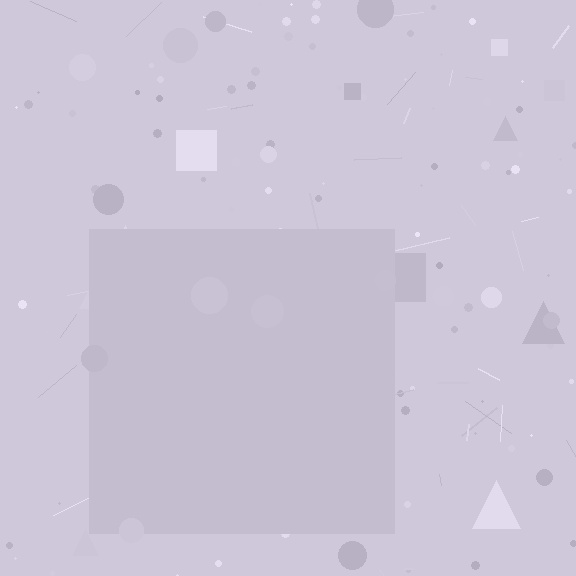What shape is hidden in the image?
A square is hidden in the image.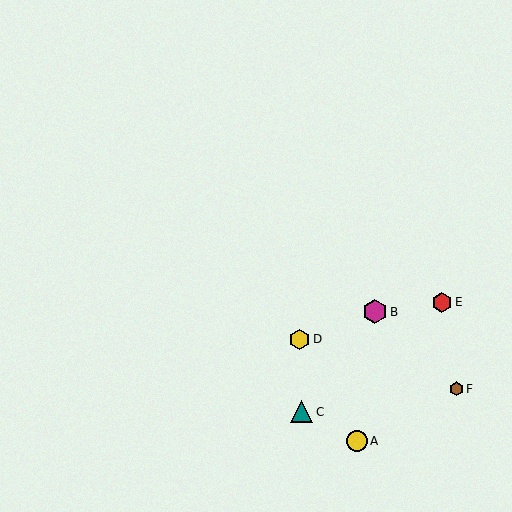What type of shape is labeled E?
Shape E is a red hexagon.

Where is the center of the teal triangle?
The center of the teal triangle is at (302, 412).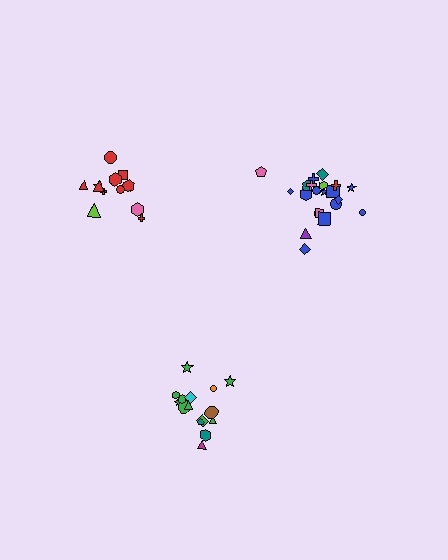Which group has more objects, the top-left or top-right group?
The top-right group.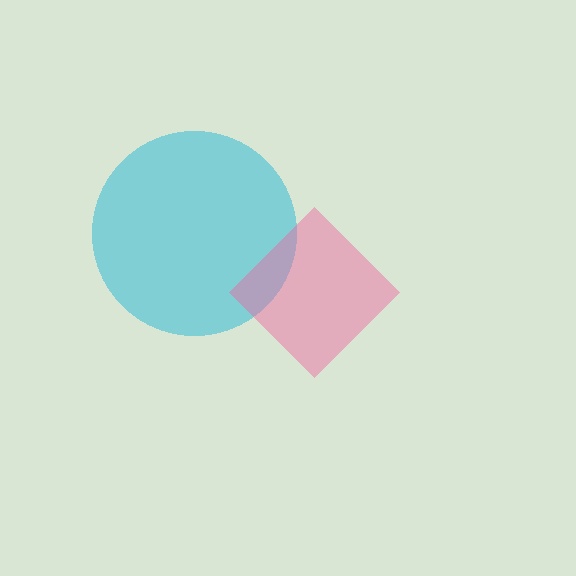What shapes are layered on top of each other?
The layered shapes are: a cyan circle, a pink diamond.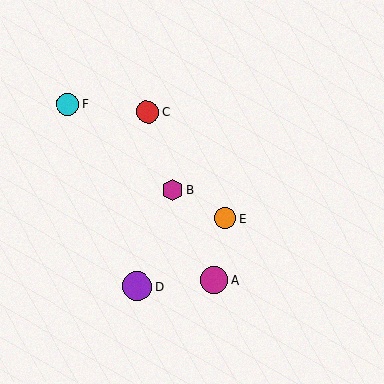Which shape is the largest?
The purple circle (labeled D) is the largest.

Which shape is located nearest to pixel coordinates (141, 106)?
The red circle (labeled C) at (148, 112) is nearest to that location.